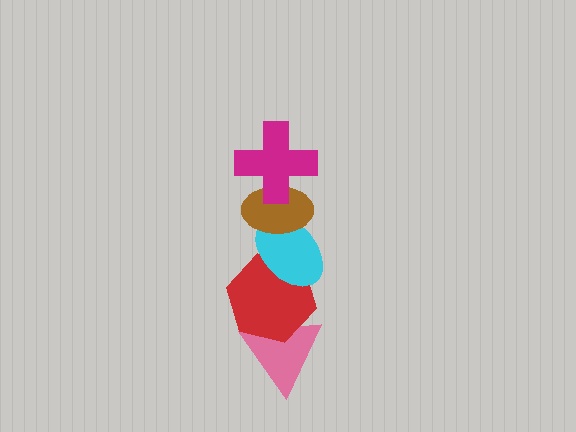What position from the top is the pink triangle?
The pink triangle is 5th from the top.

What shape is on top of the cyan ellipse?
The brown ellipse is on top of the cyan ellipse.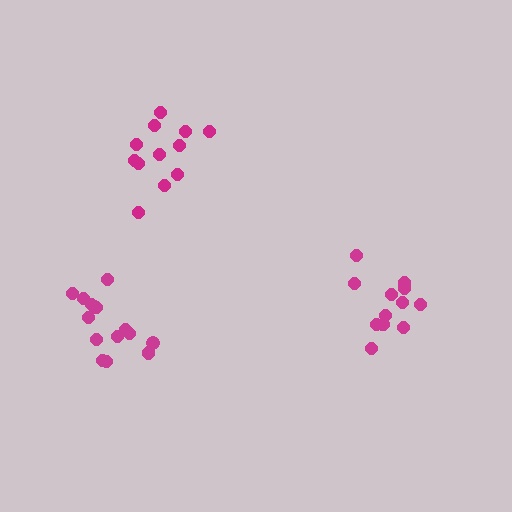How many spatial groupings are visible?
There are 3 spatial groupings.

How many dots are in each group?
Group 1: 12 dots, Group 2: 12 dots, Group 3: 15 dots (39 total).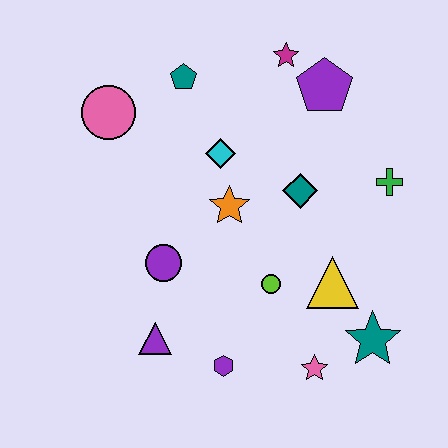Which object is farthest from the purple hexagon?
The magenta star is farthest from the purple hexagon.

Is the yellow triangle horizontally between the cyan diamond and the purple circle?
No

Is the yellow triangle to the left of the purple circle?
No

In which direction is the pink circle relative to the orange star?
The pink circle is to the left of the orange star.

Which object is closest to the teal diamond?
The orange star is closest to the teal diamond.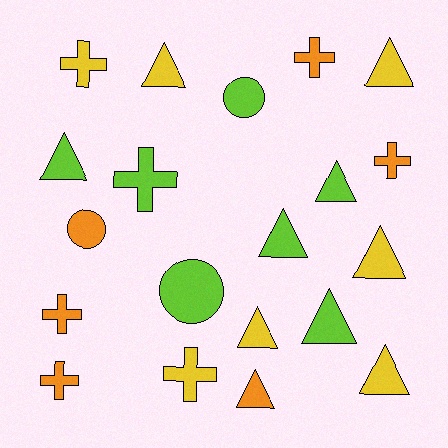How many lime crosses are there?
There is 1 lime cross.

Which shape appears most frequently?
Triangle, with 10 objects.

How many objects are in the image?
There are 20 objects.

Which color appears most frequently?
Yellow, with 7 objects.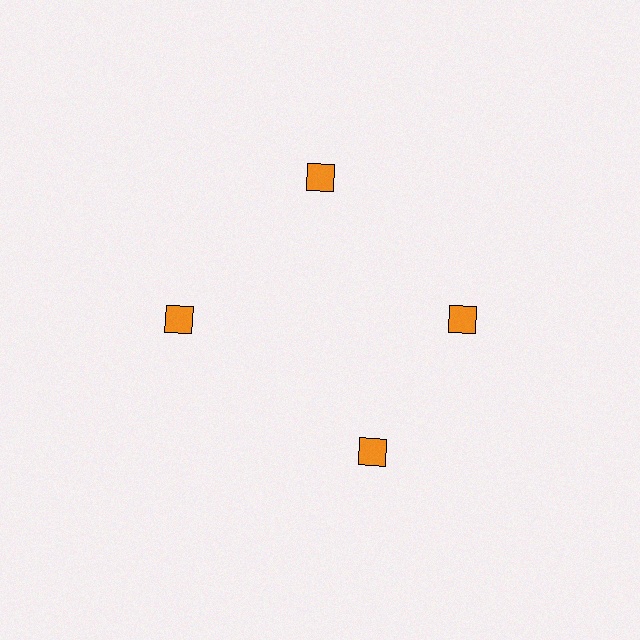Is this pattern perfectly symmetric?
No. The 4 orange squares are arranged in a ring, but one element near the 6 o'clock position is rotated out of alignment along the ring, breaking the 4-fold rotational symmetry.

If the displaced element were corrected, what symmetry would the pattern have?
It would have 4-fold rotational symmetry — the pattern would map onto itself every 90 degrees.